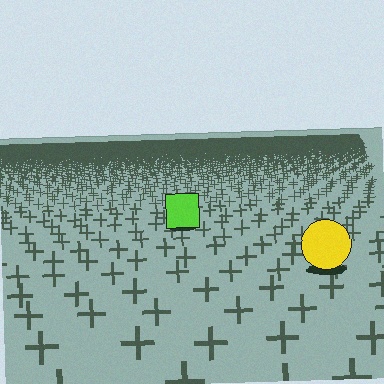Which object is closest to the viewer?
The yellow circle is closest. The texture marks near it are larger and more spread out.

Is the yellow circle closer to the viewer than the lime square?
Yes. The yellow circle is closer — you can tell from the texture gradient: the ground texture is coarser near it.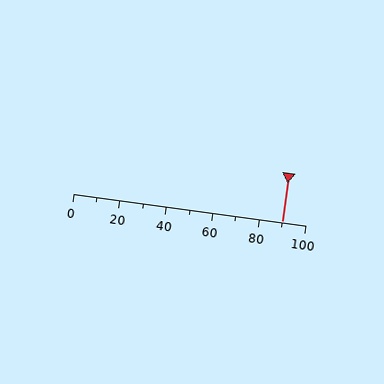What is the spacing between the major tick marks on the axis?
The major ticks are spaced 20 apart.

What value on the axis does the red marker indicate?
The marker indicates approximately 90.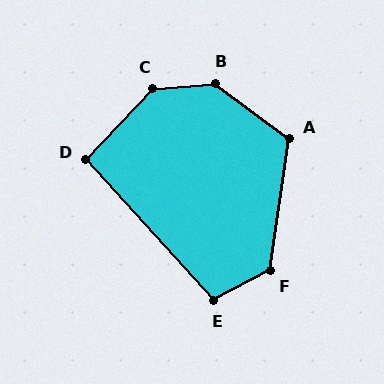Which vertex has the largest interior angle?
B, at approximately 139 degrees.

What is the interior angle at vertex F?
Approximately 126 degrees (obtuse).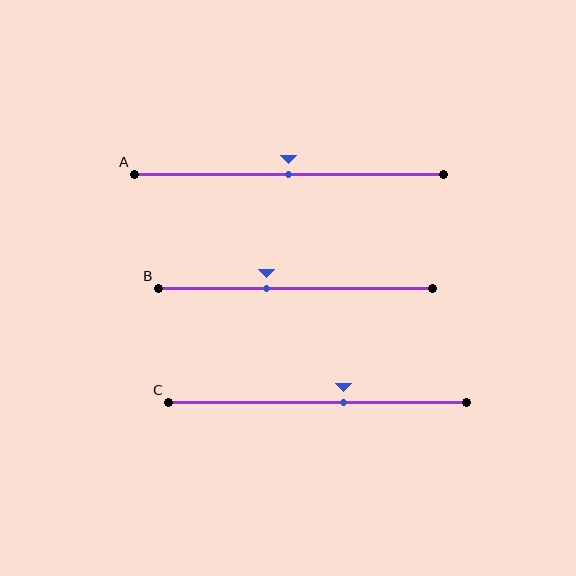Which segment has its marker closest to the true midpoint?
Segment A has its marker closest to the true midpoint.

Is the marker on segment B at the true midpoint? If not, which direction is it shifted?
No, the marker on segment B is shifted to the left by about 10% of the segment length.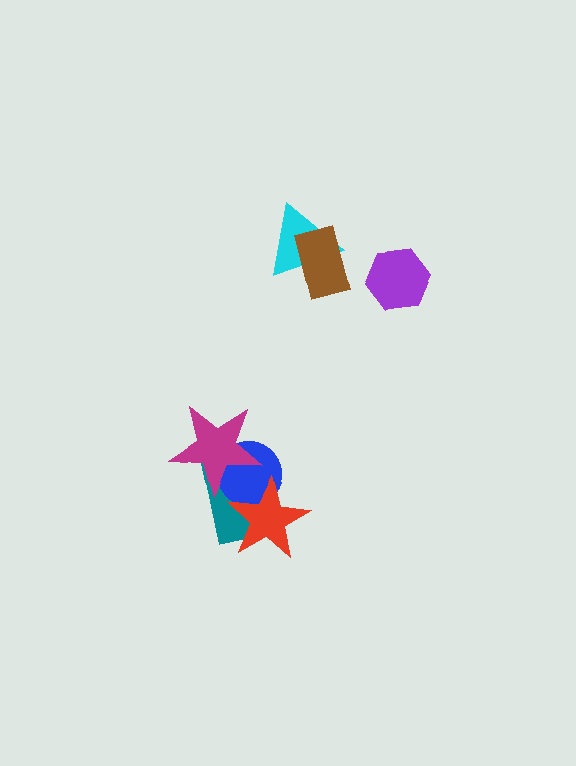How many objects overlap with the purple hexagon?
0 objects overlap with the purple hexagon.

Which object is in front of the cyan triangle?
The brown rectangle is in front of the cyan triangle.